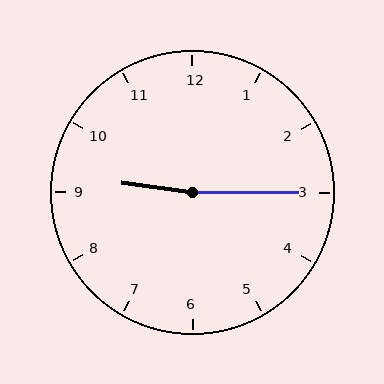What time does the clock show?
9:15.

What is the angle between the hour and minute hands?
Approximately 172 degrees.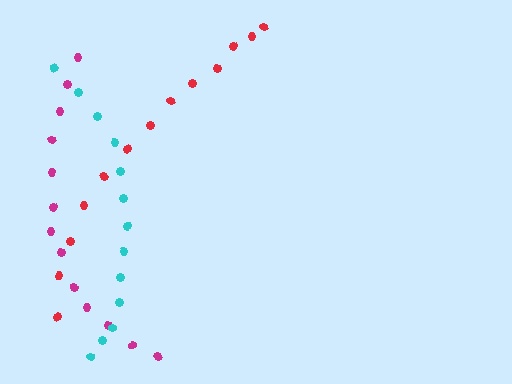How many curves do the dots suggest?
There are 3 distinct paths.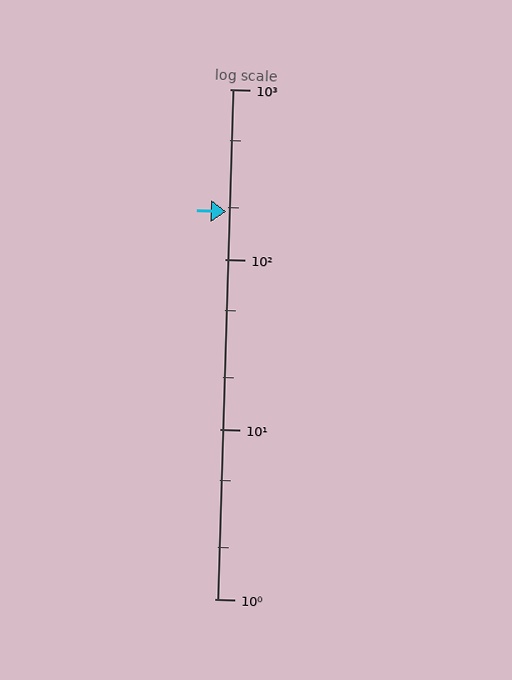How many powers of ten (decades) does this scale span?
The scale spans 3 decades, from 1 to 1000.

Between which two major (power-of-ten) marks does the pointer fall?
The pointer is between 100 and 1000.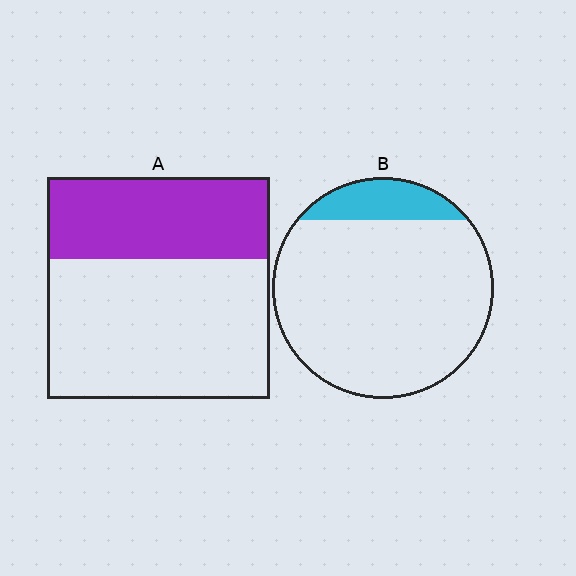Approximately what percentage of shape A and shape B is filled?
A is approximately 35% and B is approximately 15%.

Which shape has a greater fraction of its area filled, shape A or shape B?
Shape A.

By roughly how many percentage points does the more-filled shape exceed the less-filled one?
By roughly 25 percentage points (A over B).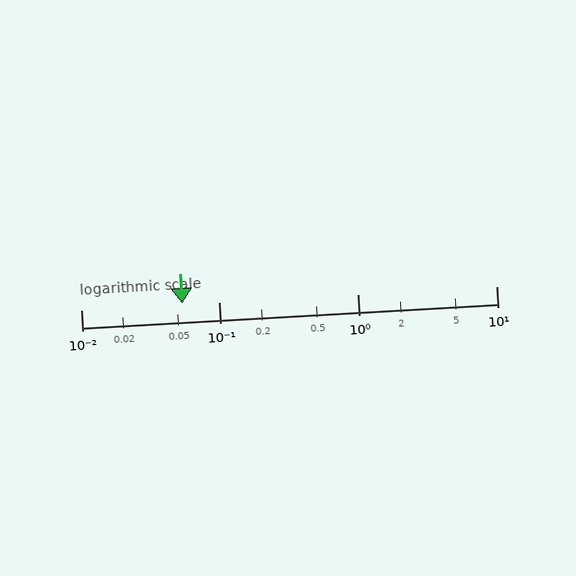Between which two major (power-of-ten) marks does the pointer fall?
The pointer is between 0.01 and 0.1.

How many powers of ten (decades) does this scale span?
The scale spans 3 decades, from 0.01 to 10.